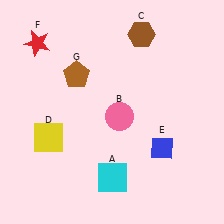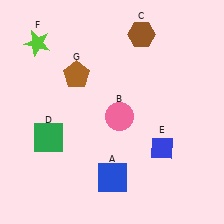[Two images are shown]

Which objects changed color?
A changed from cyan to blue. D changed from yellow to green. F changed from red to lime.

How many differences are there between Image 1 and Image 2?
There are 3 differences between the two images.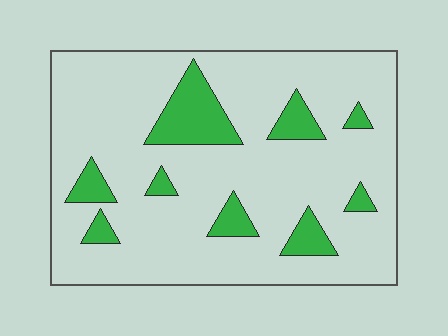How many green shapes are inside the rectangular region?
9.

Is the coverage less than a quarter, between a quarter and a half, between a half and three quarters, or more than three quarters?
Less than a quarter.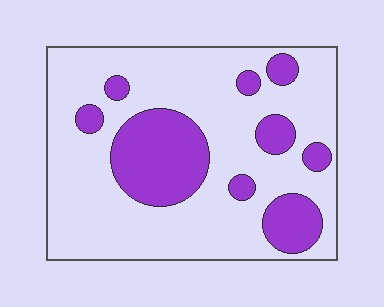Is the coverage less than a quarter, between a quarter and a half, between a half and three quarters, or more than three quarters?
Between a quarter and a half.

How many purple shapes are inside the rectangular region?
9.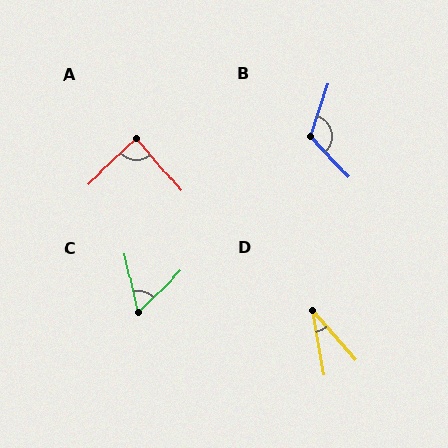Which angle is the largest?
B, at approximately 120 degrees.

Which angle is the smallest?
D, at approximately 32 degrees.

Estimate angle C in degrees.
Approximately 59 degrees.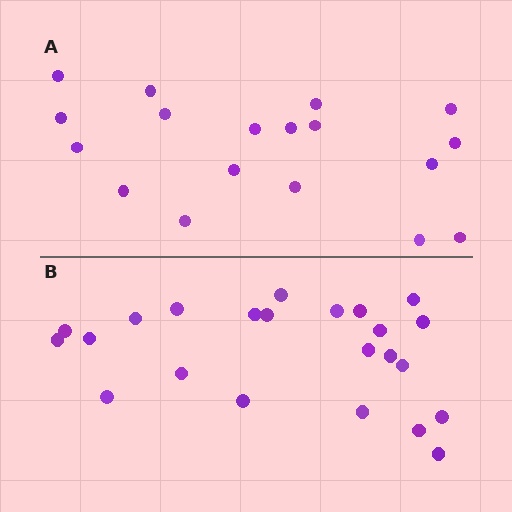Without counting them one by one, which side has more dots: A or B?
Region B (the bottom region) has more dots.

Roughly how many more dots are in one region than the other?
Region B has about 5 more dots than region A.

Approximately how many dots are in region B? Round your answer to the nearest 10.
About 20 dots. (The exact count is 23, which rounds to 20.)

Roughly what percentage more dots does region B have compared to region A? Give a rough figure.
About 30% more.